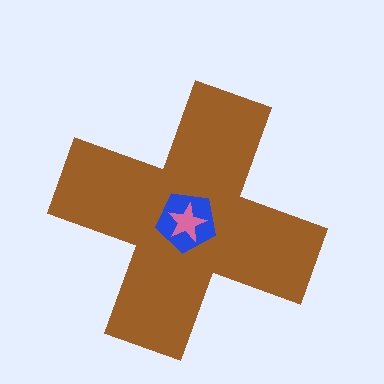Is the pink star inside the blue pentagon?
Yes.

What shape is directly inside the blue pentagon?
The pink star.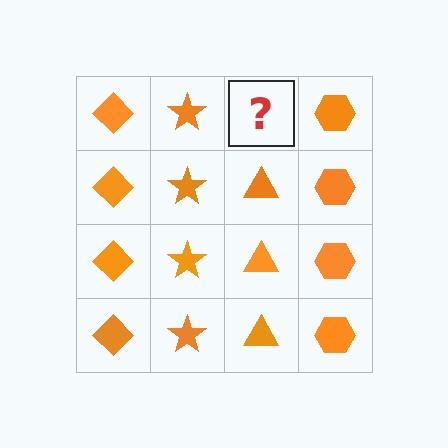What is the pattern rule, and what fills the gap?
The rule is that each column has a consistent shape. The gap should be filled with an orange triangle.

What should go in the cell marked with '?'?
The missing cell should contain an orange triangle.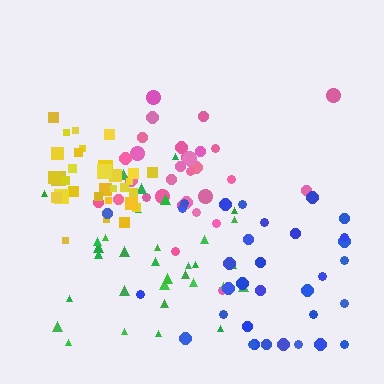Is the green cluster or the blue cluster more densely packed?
Green.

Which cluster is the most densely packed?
Yellow.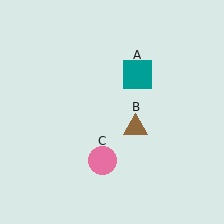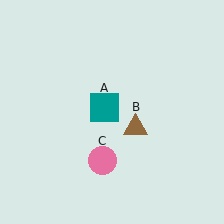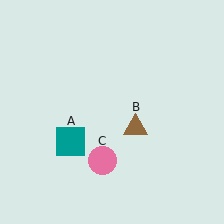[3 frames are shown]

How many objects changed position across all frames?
1 object changed position: teal square (object A).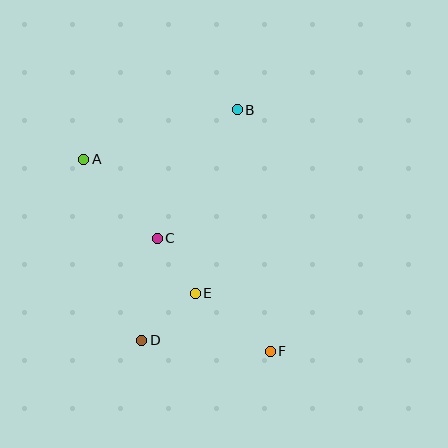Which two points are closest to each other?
Points C and E are closest to each other.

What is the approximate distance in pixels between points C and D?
The distance between C and D is approximately 103 pixels.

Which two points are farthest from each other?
Points A and F are farthest from each other.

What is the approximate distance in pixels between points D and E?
The distance between D and E is approximately 71 pixels.